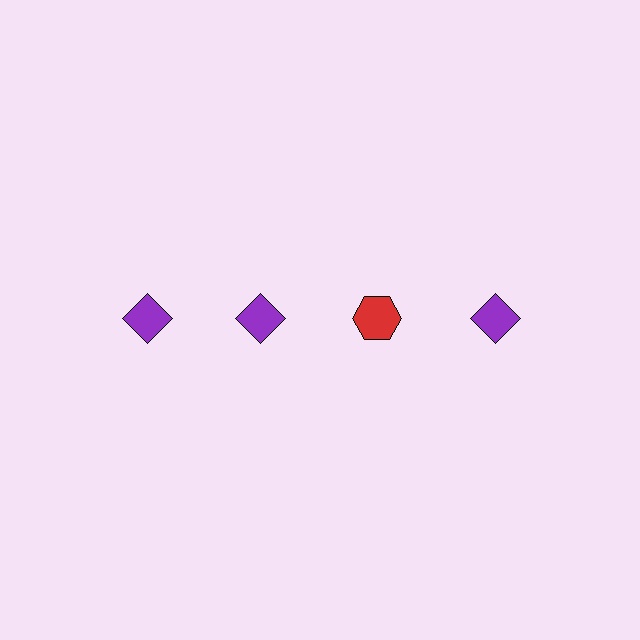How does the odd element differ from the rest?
It differs in both color (red instead of purple) and shape (hexagon instead of diamond).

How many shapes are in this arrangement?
There are 4 shapes arranged in a grid pattern.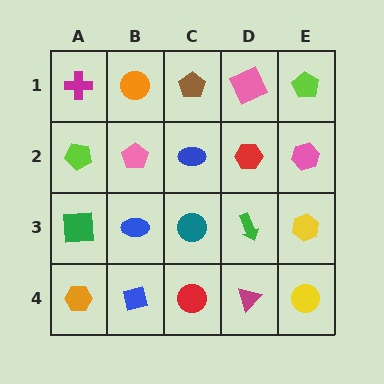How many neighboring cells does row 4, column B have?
3.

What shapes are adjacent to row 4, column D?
A green arrow (row 3, column D), a red circle (row 4, column C), a yellow circle (row 4, column E).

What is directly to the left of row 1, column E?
A pink square.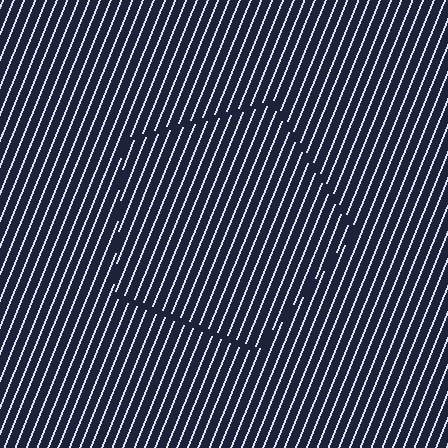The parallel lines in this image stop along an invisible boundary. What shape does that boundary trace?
An illusory pentagon. The interior of the shape contains the same grating, shifted by half a period — the contour is defined by the phase discontinuity where line-ends from the inner and outer gratings abut.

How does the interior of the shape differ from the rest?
The interior of the shape contains the same grating, shifted by half a period — the contour is defined by the phase discontinuity where line-ends from the inner and outer gratings abut.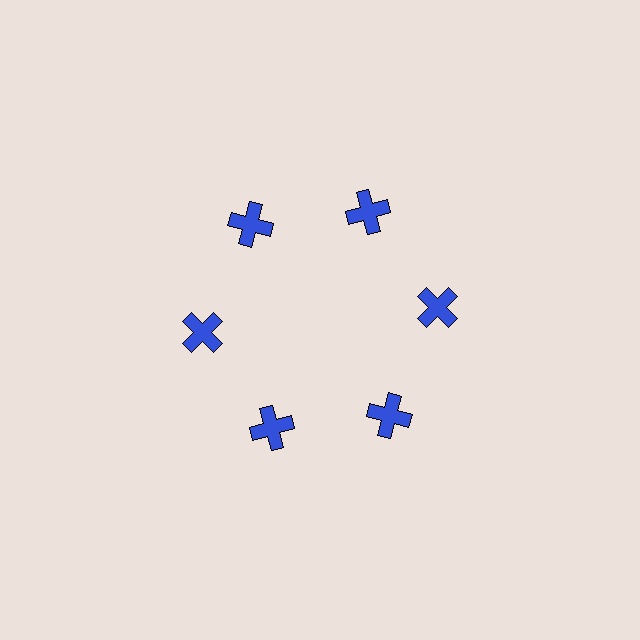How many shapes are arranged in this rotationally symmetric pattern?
There are 6 shapes, arranged in 6 groups of 1.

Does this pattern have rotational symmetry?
Yes, this pattern has 6-fold rotational symmetry. It looks the same after rotating 60 degrees around the center.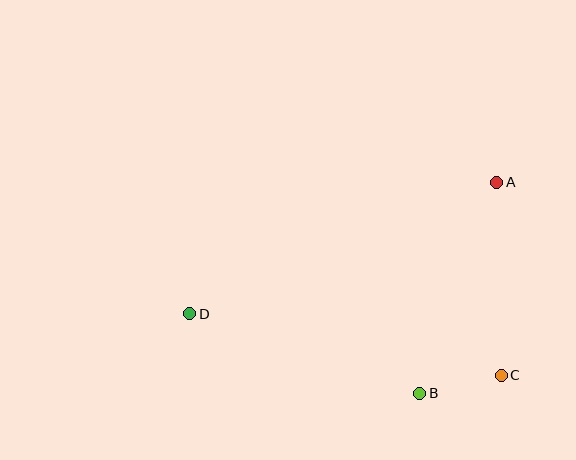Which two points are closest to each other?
Points B and C are closest to each other.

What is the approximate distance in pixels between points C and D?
The distance between C and D is approximately 317 pixels.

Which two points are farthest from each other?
Points A and D are farthest from each other.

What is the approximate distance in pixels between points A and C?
The distance between A and C is approximately 193 pixels.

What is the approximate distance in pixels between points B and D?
The distance between B and D is approximately 243 pixels.